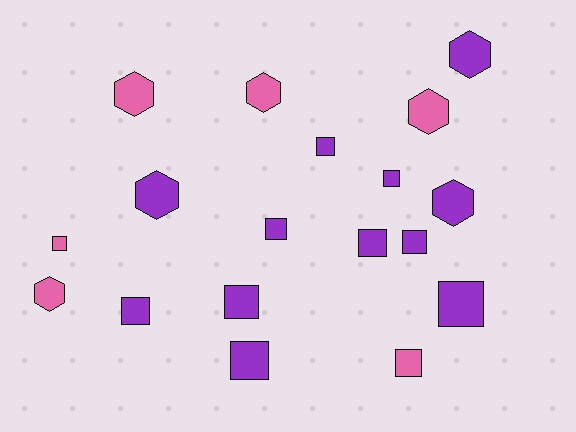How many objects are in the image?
There are 18 objects.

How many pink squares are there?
There are 2 pink squares.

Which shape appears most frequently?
Square, with 11 objects.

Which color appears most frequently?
Purple, with 12 objects.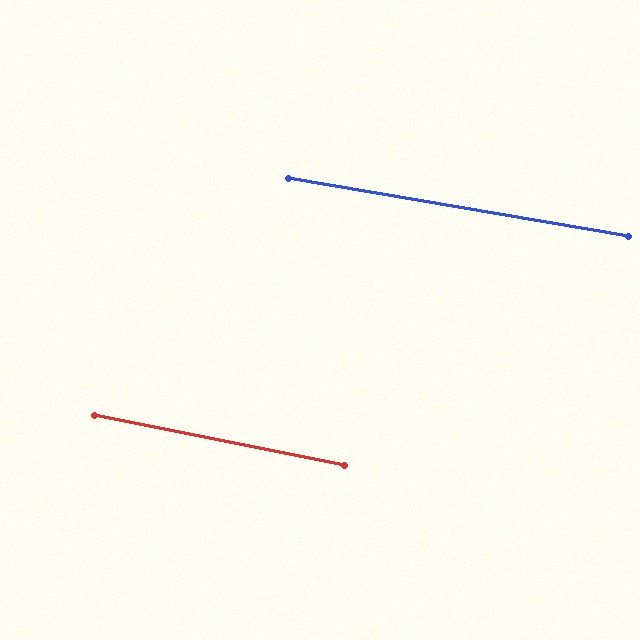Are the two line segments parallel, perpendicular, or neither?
Parallel — their directions differ by only 1.8°.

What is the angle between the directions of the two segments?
Approximately 2 degrees.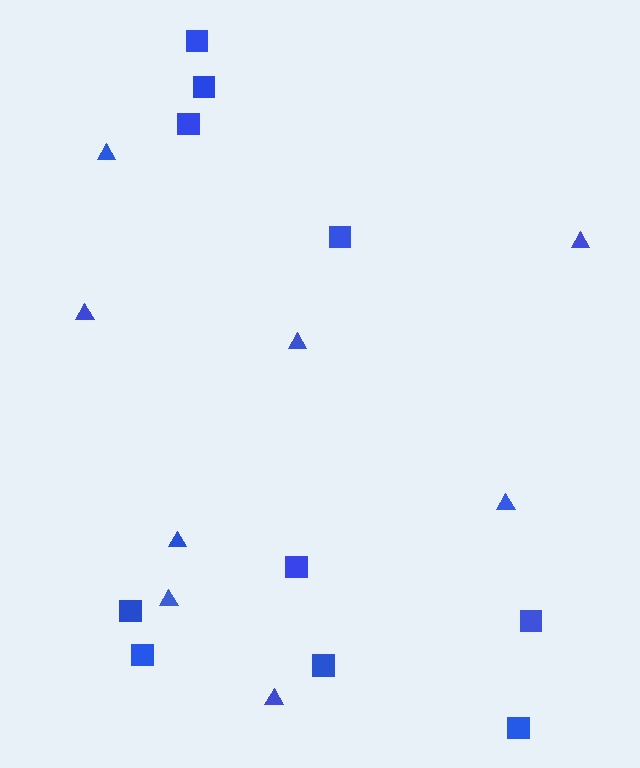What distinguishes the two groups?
There are 2 groups: one group of triangles (8) and one group of squares (10).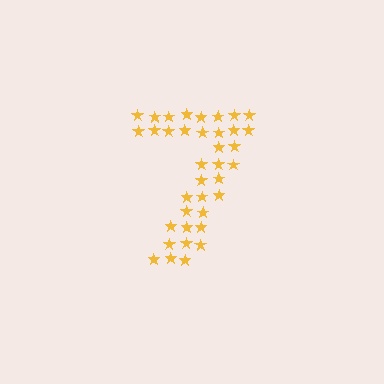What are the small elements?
The small elements are stars.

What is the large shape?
The large shape is the digit 7.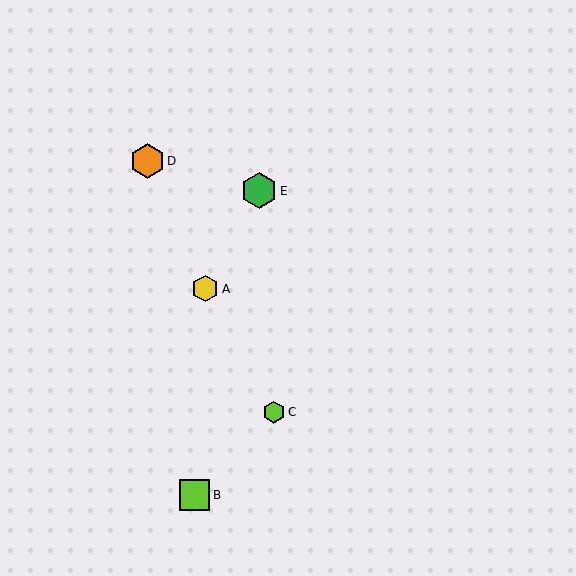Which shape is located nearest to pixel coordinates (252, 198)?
The green hexagon (labeled E) at (259, 191) is nearest to that location.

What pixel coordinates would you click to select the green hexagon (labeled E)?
Click at (259, 191) to select the green hexagon E.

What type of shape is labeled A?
Shape A is a yellow hexagon.